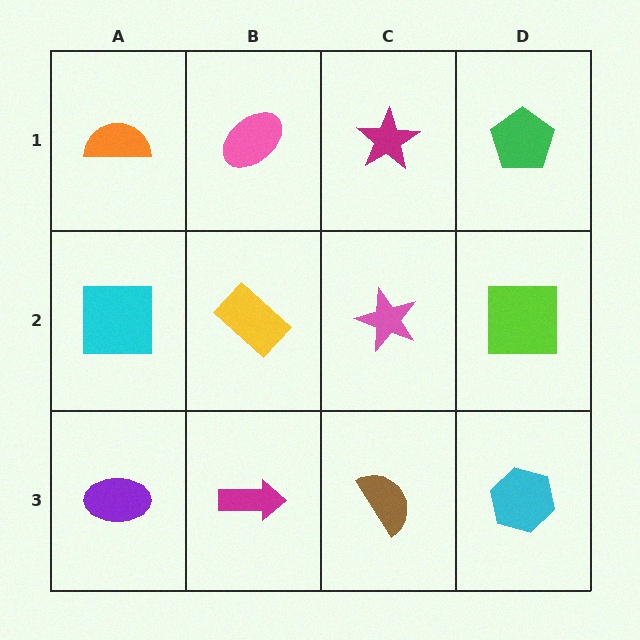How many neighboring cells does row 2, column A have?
3.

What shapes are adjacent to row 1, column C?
A pink star (row 2, column C), a pink ellipse (row 1, column B), a green pentagon (row 1, column D).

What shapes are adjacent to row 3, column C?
A pink star (row 2, column C), a magenta arrow (row 3, column B), a cyan hexagon (row 3, column D).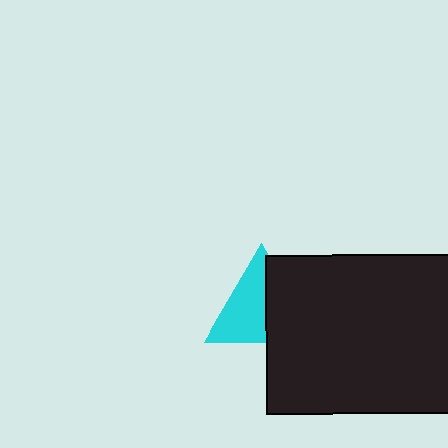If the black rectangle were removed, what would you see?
You would see the complete cyan triangle.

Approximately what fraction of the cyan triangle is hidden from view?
Roughly 43% of the cyan triangle is hidden behind the black rectangle.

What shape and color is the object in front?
The object in front is a black rectangle.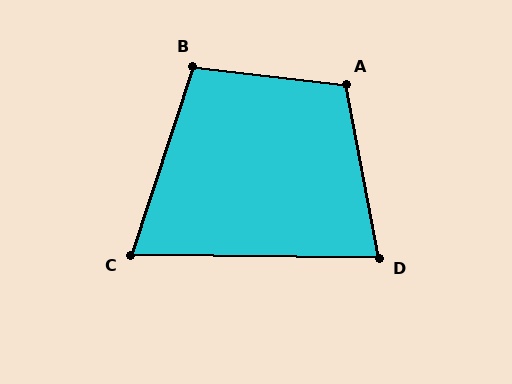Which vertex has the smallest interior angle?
C, at approximately 73 degrees.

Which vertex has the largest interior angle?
A, at approximately 107 degrees.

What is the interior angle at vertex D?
Approximately 78 degrees (acute).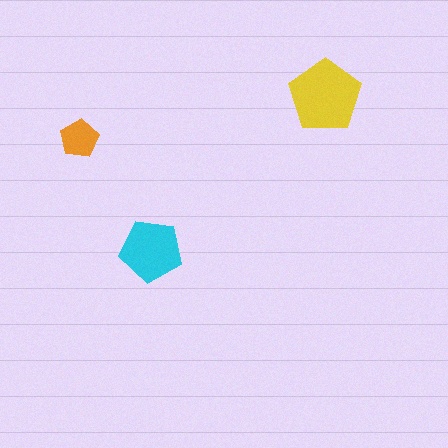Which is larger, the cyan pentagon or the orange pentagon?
The cyan one.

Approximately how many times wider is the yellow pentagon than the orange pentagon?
About 2 times wider.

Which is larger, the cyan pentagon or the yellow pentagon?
The yellow one.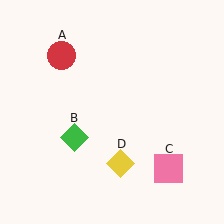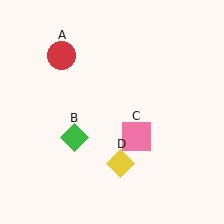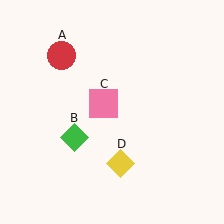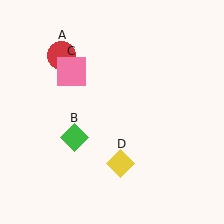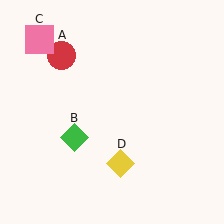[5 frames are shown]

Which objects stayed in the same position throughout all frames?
Red circle (object A) and green diamond (object B) and yellow diamond (object D) remained stationary.